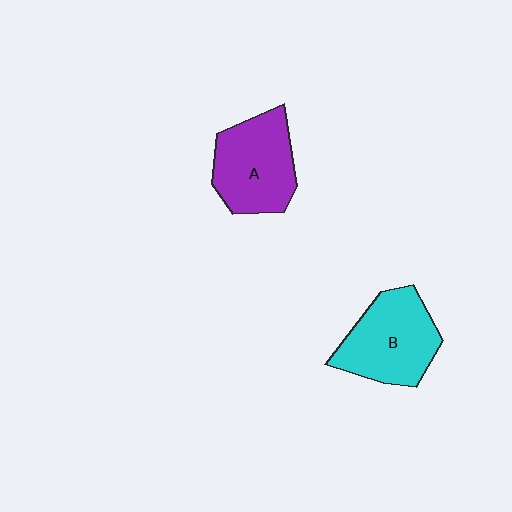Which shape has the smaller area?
Shape A (purple).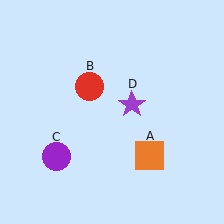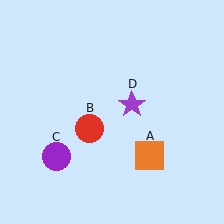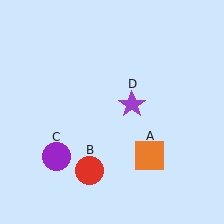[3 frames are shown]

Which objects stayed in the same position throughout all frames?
Orange square (object A) and purple circle (object C) and purple star (object D) remained stationary.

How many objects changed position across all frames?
1 object changed position: red circle (object B).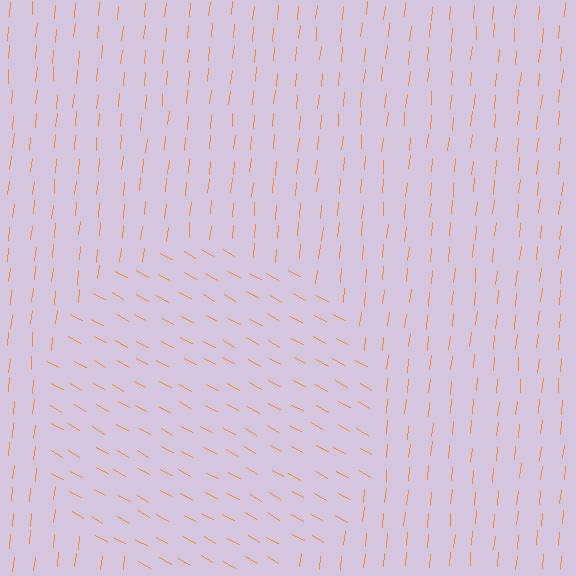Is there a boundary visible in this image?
Yes, there is a texture boundary formed by a change in line orientation.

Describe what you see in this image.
The image is filled with small orange line segments. A circle region in the image has lines oriented differently from the surrounding lines, creating a visible texture boundary.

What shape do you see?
I see a circle.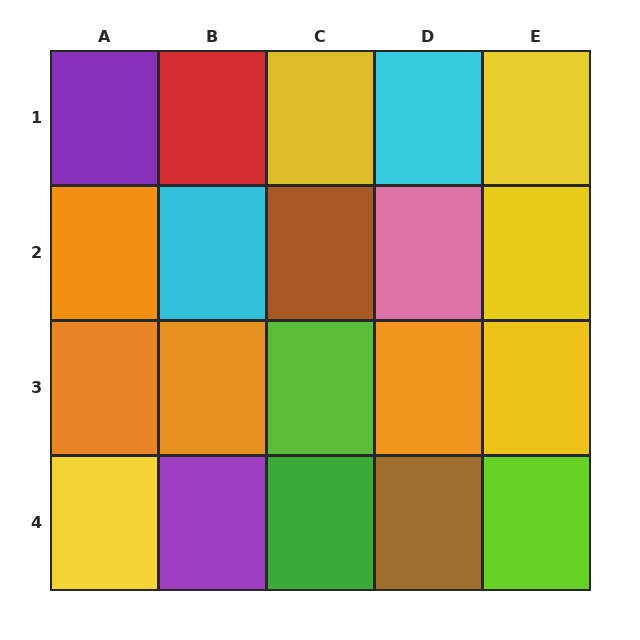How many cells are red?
1 cell is red.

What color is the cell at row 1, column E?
Yellow.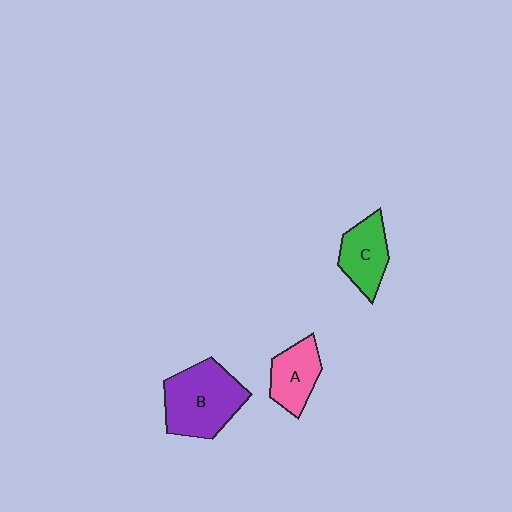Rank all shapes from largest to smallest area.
From largest to smallest: B (purple), C (green), A (pink).